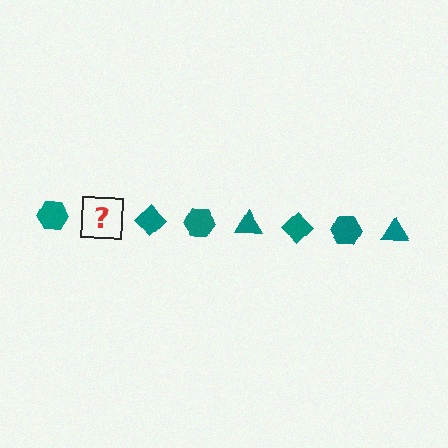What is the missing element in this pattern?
The missing element is a teal triangle.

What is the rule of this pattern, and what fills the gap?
The rule is that the pattern cycles through hexagon, triangle, diamond shapes in teal. The gap should be filled with a teal triangle.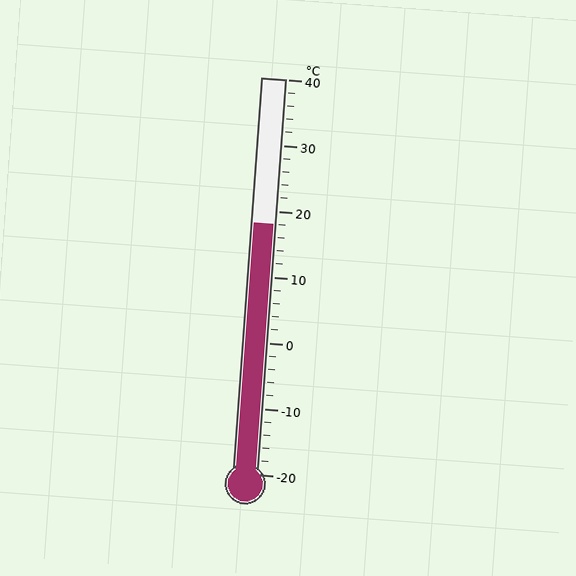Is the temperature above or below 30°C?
The temperature is below 30°C.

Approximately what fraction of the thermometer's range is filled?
The thermometer is filled to approximately 65% of its range.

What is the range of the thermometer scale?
The thermometer scale ranges from -20°C to 40°C.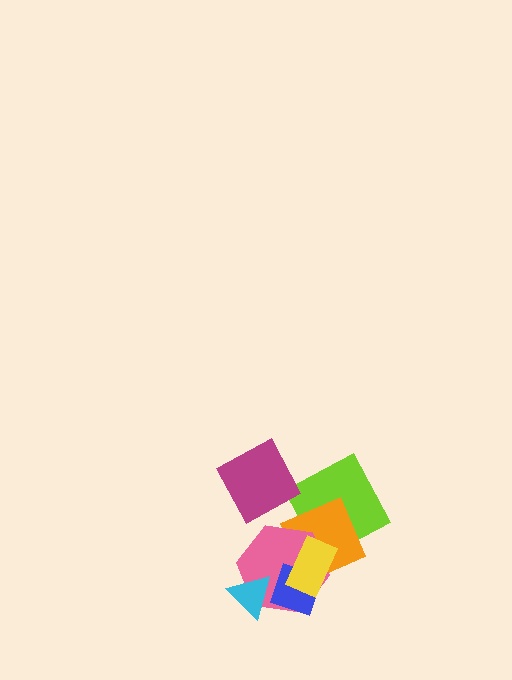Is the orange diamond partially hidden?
Yes, it is partially covered by another shape.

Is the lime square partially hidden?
Yes, it is partially covered by another shape.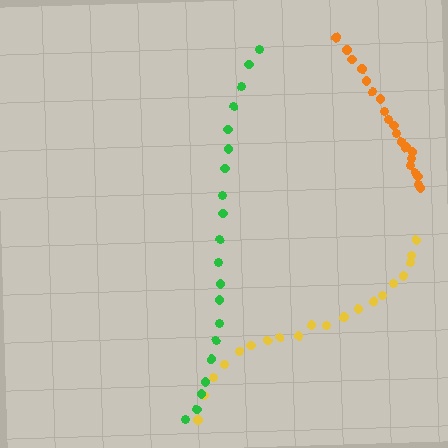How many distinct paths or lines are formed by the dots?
There are 3 distinct paths.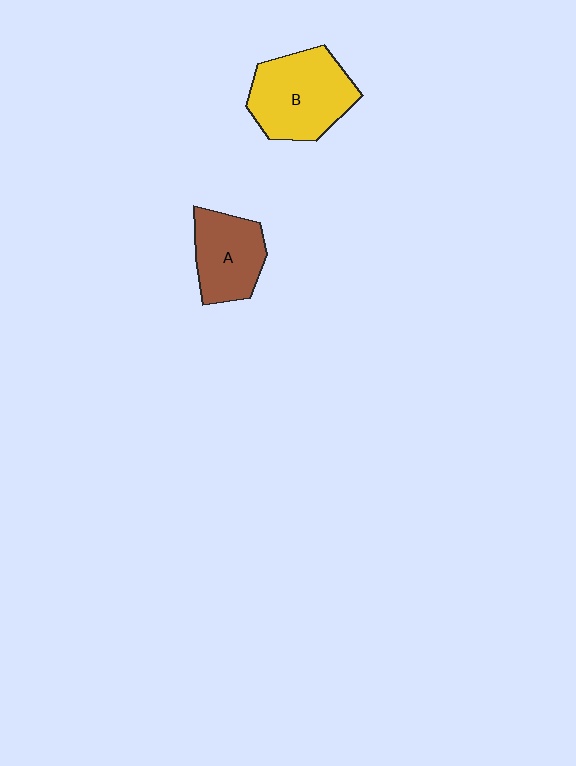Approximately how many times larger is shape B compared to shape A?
Approximately 1.4 times.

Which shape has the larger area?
Shape B (yellow).